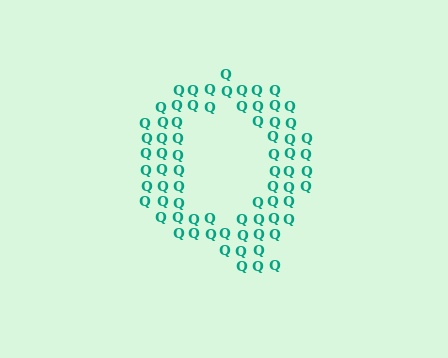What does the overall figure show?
The overall figure shows the letter Q.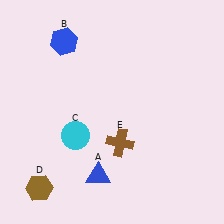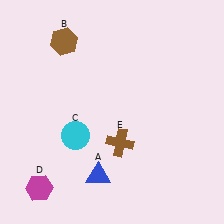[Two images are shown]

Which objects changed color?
B changed from blue to brown. D changed from brown to magenta.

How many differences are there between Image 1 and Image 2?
There are 2 differences between the two images.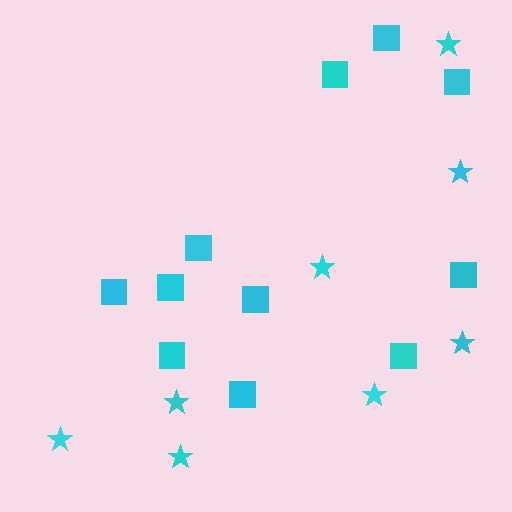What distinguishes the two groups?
There are 2 groups: one group of stars (8) and one group of squares (11).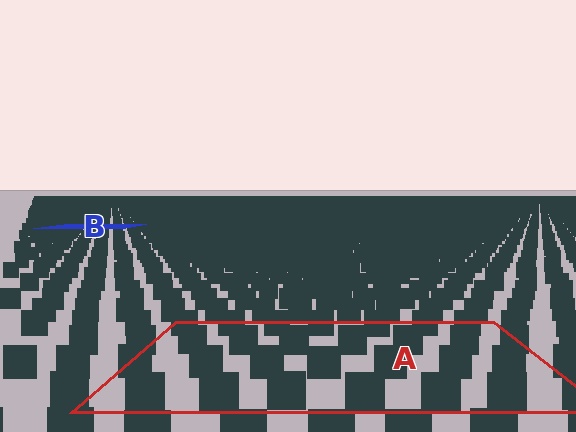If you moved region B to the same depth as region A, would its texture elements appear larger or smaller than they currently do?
They would appear larger. At a closer depth, the same texture elements are projected at a bigger on-screen size.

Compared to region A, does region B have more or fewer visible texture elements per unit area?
Region B has more texture elements per unit area — they are packed more densely because it is farther away.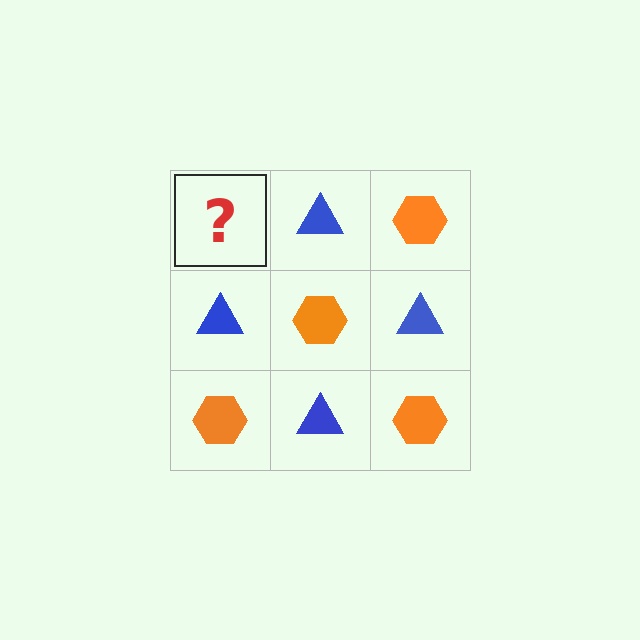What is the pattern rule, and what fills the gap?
The rule is that it alternates orange hexagon and blue triangle in a checkerboard pattern. The gap should be filled with an orange hexagon.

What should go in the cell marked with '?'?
The missing cell should contain an orange hexagon.